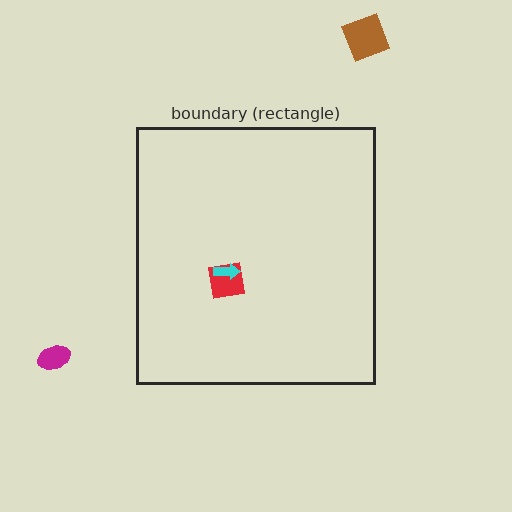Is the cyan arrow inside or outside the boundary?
Inside.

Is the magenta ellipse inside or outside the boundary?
Outside.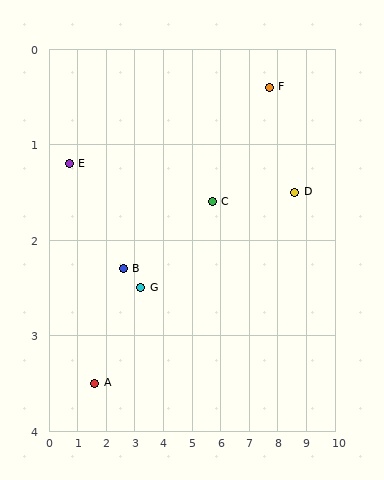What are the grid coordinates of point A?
Point A is at approximately (1.6, 3.5).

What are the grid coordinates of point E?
Point E is at approximately (0.7, 1.2).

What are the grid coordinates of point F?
Point F is at approximately (7.7, 0.4).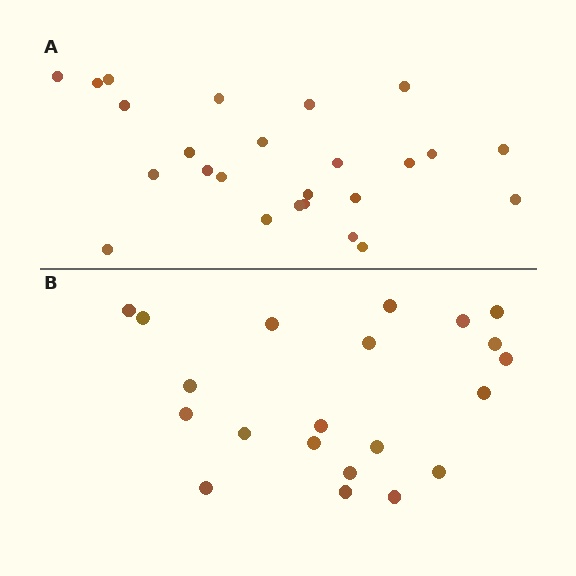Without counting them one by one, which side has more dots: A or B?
Region A (the top region) has more dots.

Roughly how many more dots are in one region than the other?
Region A has about 4 more dots than region B.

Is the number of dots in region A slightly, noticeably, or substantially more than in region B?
Region A has only slightly more — the two regions are fairly close. The ratio is roughly 1.2 to 1.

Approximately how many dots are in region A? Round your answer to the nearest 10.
About 20 dots. (The exact count is 25, which rounds to 20.)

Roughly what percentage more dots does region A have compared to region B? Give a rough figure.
About 20% more.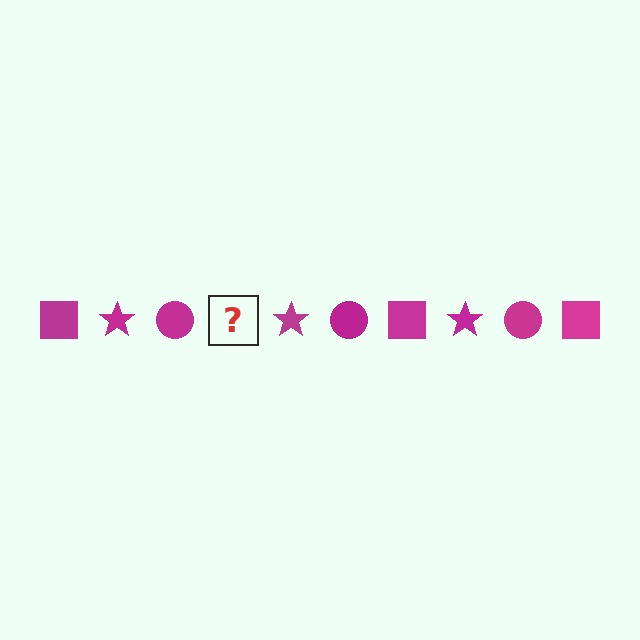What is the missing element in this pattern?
The missing element is a magenta square.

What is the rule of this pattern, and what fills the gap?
The rule is that the pattern cycles through square, star, circle shapes in magenta. The gap should be filled with a magenta square.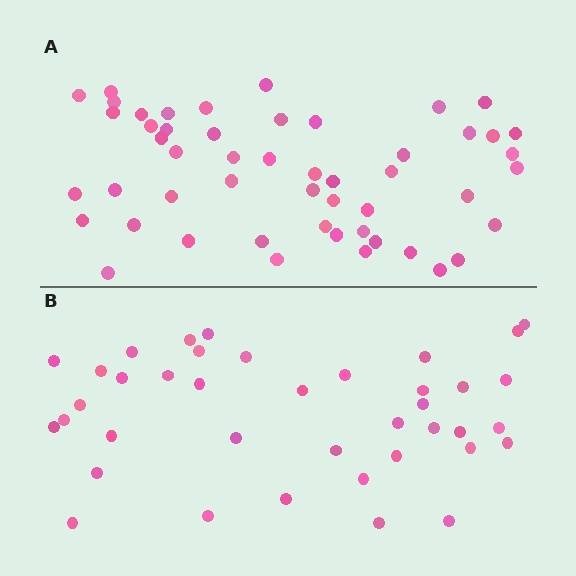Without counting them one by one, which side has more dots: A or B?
Region A (the top region) has more dots.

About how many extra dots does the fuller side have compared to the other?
Region A has roughly 12 or so more dots than region B.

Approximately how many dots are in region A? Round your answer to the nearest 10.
About 50 dots. (The exact count is 51, which rounds to 50.)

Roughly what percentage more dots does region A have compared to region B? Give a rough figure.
About 30% more.